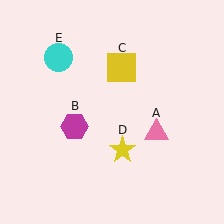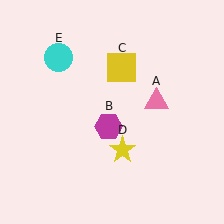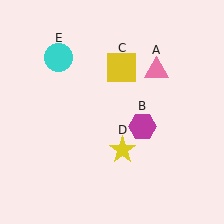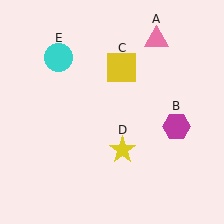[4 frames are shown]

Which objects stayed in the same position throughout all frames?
Yellow square (object C) and yellow star (object D) and cyan circle (object E) remained stationary.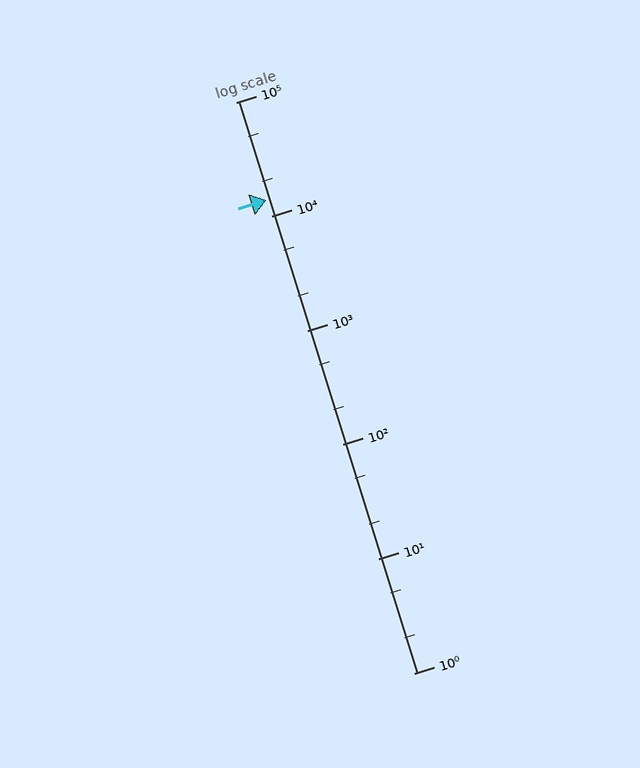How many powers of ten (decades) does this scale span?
The scale spans 5 decades, from 1 to 100000.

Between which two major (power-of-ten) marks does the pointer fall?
The pointer is between 10000 and 100000.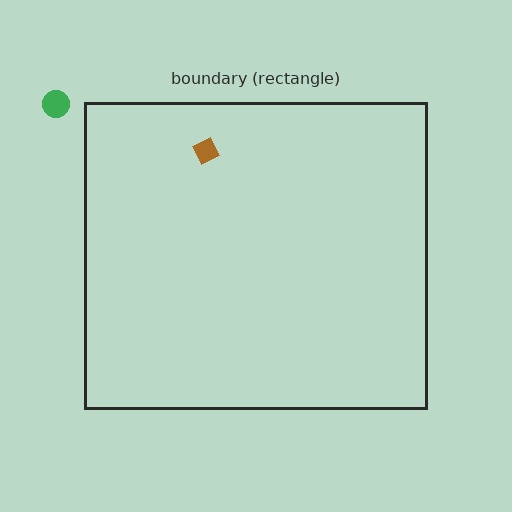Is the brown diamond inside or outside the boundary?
Inside.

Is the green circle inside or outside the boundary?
Outside.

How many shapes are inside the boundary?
1 inside, 1 outside.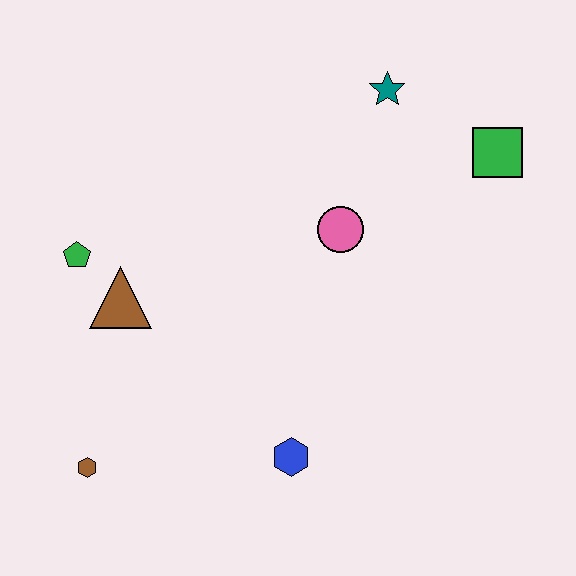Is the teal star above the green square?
Yes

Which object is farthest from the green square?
The brown hexagon is farthest from the green square.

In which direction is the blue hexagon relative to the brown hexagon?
The blue hexagon is to the right of the brown hexagon.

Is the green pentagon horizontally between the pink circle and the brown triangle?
No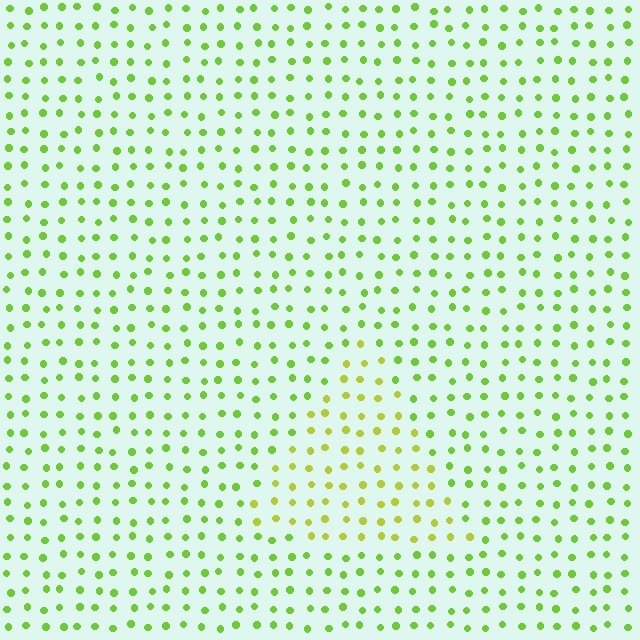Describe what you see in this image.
The image is filled with small lime elements in a uniform arrangement. A triangle-shaped region is visible where the elements are tinted to a slightly different hue, forming a subtle color boundary.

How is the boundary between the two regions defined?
The boundary is defined purely by a slight shift in hue (about 27 degrees). Spacing, size, and orientation are identical on both sides.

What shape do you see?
I see a triangle.